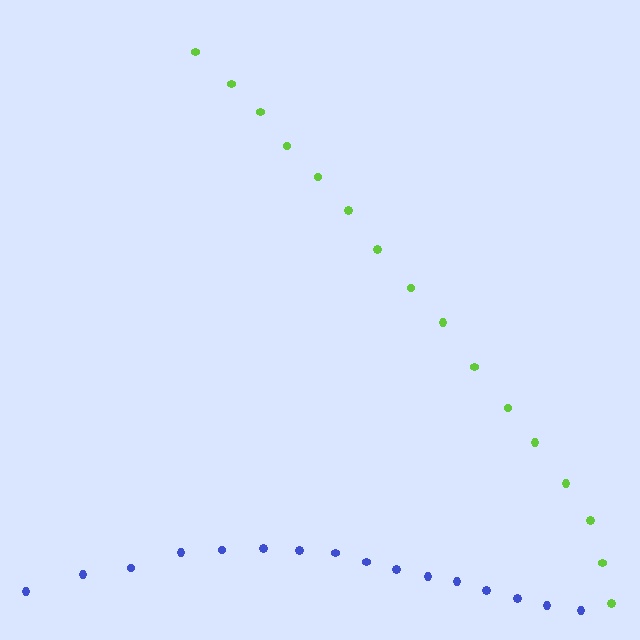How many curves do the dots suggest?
There are 2 distinct paths.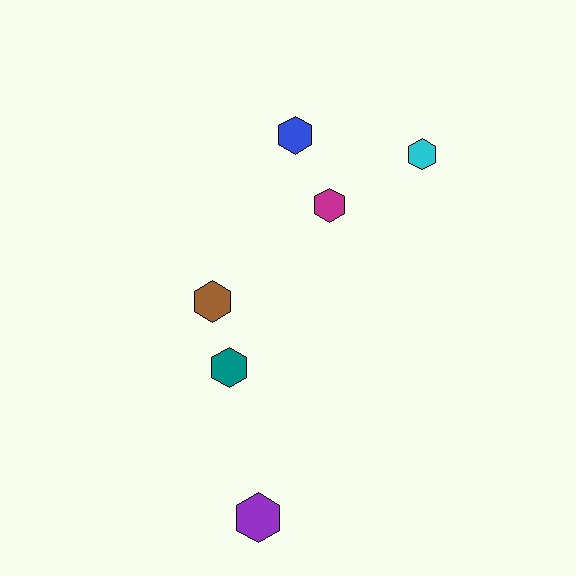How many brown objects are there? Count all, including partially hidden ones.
There is 1 brown object.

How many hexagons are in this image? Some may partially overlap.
There are 6 hexagons.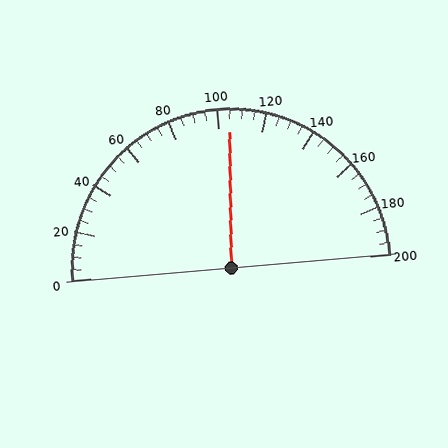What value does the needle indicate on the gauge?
The needle indicates approximately 105.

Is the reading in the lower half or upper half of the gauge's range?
The reading is in the upper half of the range (0 to 200).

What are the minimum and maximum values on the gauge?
The gauge ranges from 0 to 200.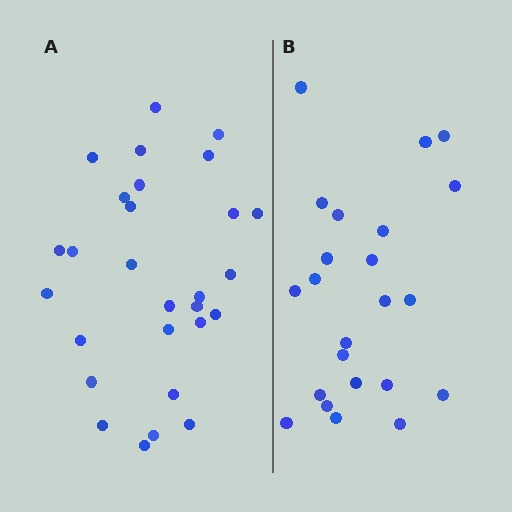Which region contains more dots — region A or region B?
Region A (the left region) has more dots.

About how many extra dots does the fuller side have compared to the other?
Region A has about 5 more dots than region B.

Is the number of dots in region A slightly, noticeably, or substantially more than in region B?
Region A has only slightly more — the two regions are fairly close. The ratio is roughly 1.2 to 1.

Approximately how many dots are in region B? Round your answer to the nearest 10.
About 20 dots. (The exact count is 23, which rounds to 20.)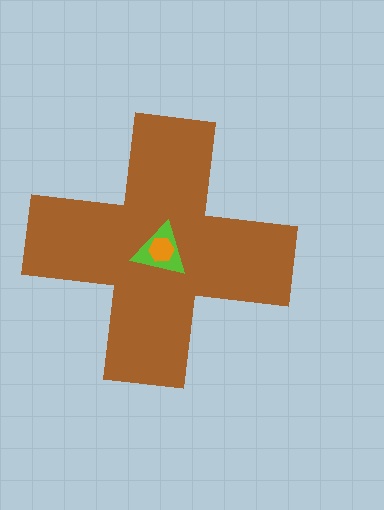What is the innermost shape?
The orange hexagon.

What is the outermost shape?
The brown cross.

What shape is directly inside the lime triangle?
The orange hexagon.